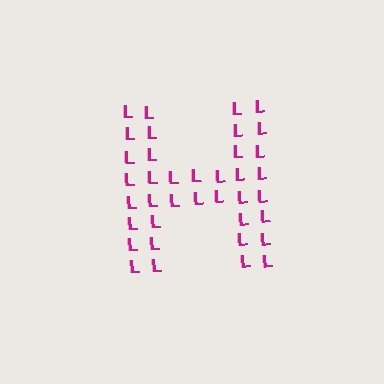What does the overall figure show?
The overall figure shows the letter H.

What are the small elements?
The small elements are letter L's.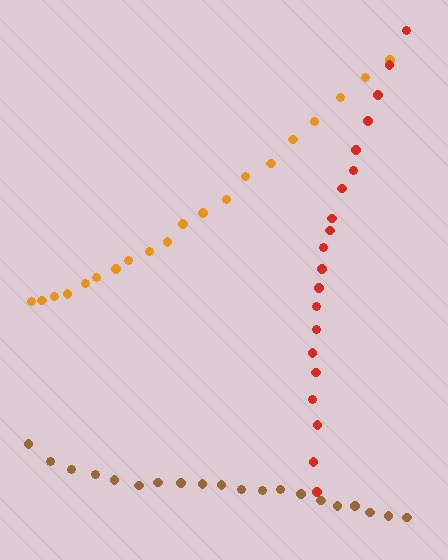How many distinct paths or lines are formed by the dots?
There are 3 distinct paths.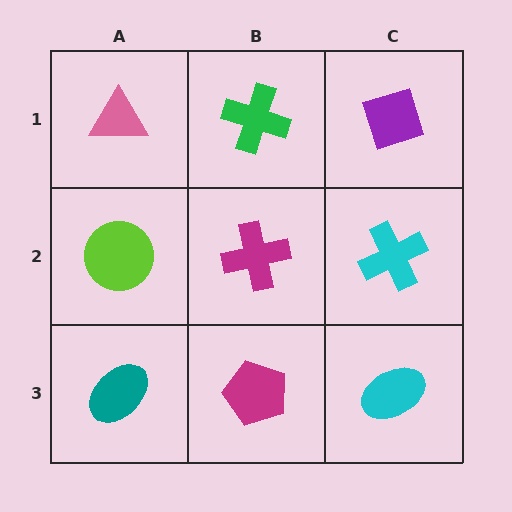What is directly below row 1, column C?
A cyan cross.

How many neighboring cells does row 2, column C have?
3.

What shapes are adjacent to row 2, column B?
A green cross (row 1, column B), a magenta pentagon (row 3, column B), a lime circle (row 2, column A), a cyan cross (row 2, column C).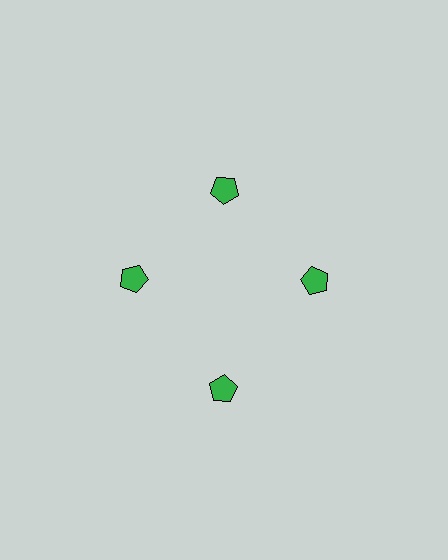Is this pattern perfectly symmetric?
No. The 4 green pentagons are arranged in a ring, but one element near the 6 o'clock position is pushed outward from the center, breaking the 4-fold rotational symmetry.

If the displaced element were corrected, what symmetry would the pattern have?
It would have 4-fold rotational symmetry — the pattern would map onto itself every 90 degrees.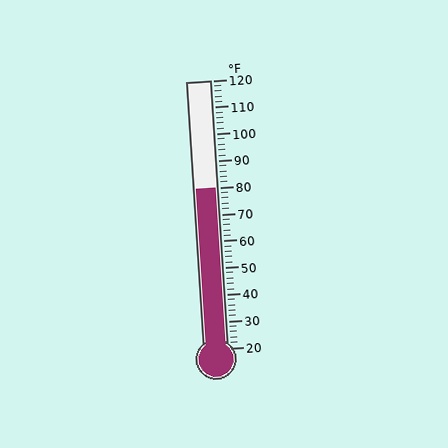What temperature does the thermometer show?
The thermometer shows approximately 80°F.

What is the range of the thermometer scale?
The thermometer scale ranges from 20°F to 120°F.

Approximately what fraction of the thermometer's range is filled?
The thermometer is filled to approximately 60% of its range.